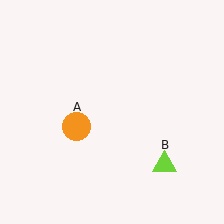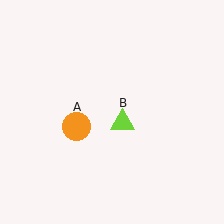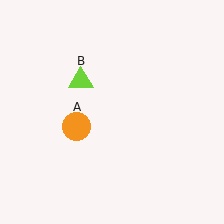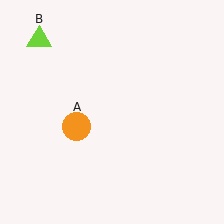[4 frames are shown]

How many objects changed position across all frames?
1 object changed position: lime triangle (object B).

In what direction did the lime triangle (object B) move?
The lime triangle (object B) moved up and to the left.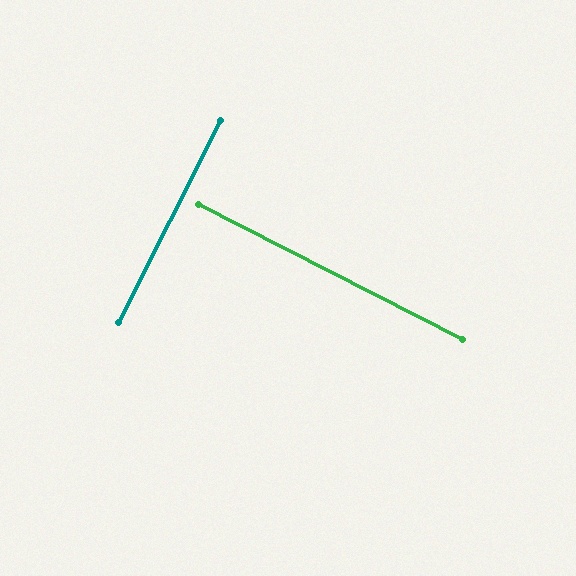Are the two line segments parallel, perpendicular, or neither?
Perpendicular — they meet at approximately 90°.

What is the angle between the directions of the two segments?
Approximately 90 degrees.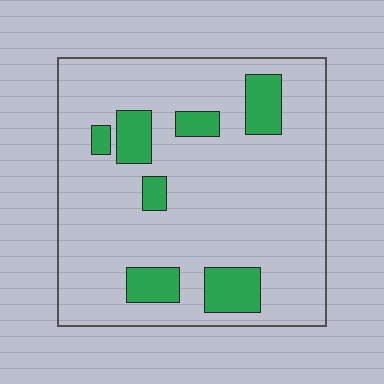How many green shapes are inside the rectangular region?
7.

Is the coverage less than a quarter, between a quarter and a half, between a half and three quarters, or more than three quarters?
Less than a quarter.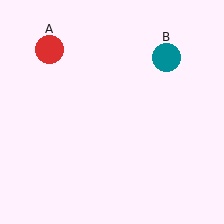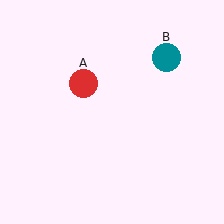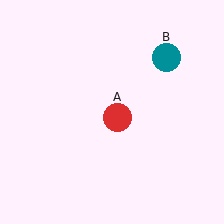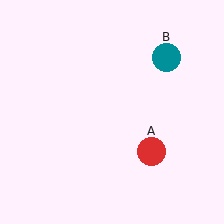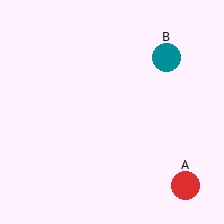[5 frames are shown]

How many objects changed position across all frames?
1 object changed position: red circle (object A).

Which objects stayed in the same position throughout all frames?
Teal circle (object B) remained stationary.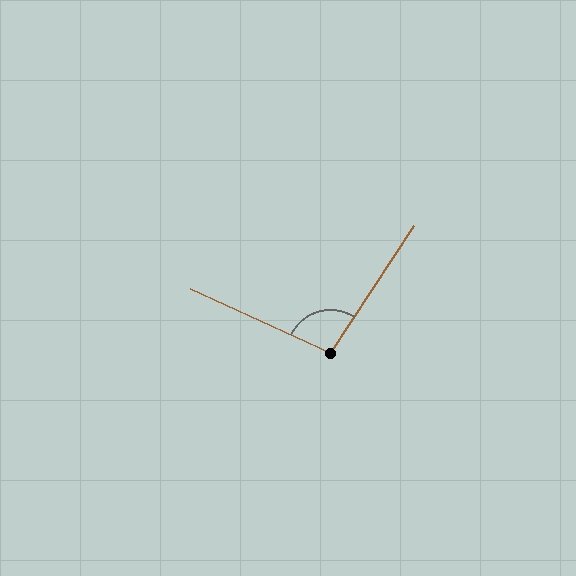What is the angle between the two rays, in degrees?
Approximately 99 degrees.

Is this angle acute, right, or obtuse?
It is obtuse.